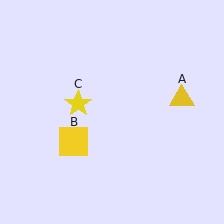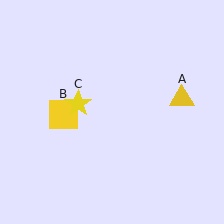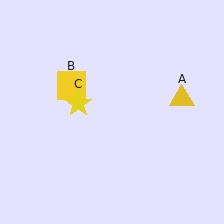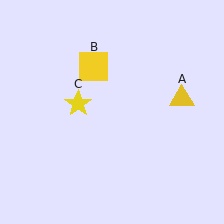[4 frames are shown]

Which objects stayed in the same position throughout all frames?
Yellow triangle (object A) and yellow star (object C) remained stationary.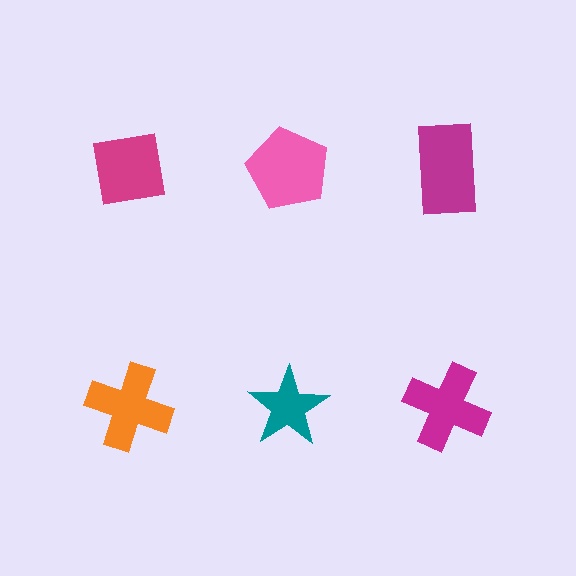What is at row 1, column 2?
A pink pentagon.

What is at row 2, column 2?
A teal star.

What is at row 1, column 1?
A magenta square.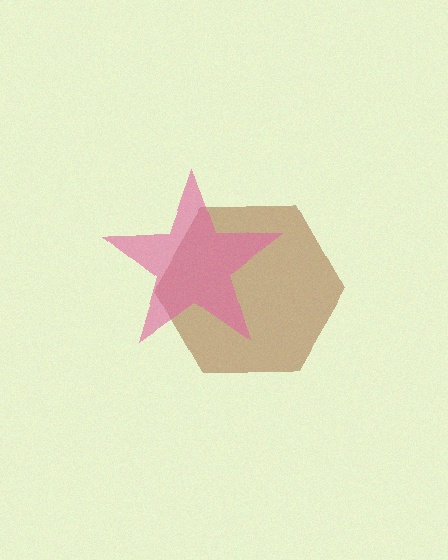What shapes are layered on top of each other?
The layered shapes are: a brown hexagon, a pink star.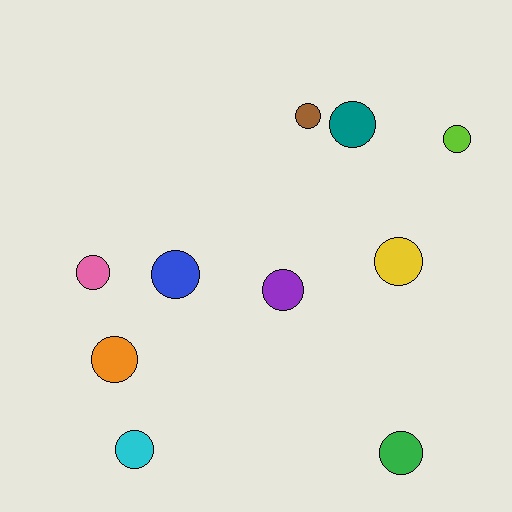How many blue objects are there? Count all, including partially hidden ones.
There is 1 blue object.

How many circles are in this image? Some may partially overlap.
There are 10 circles.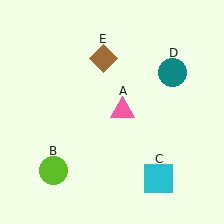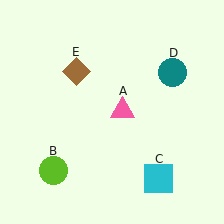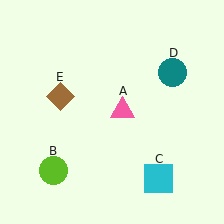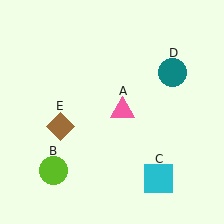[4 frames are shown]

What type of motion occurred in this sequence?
The brown diamond (object E) rotated counterclockwise around the center of the scene.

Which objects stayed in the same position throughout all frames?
Pink triangle (object A) and lime circle (object B) and cyan square (object C) and teal circle (object D) remained stationary.